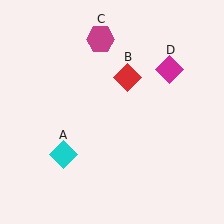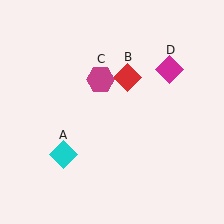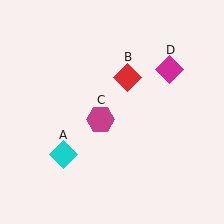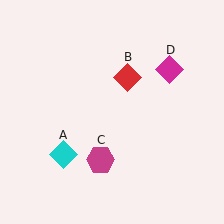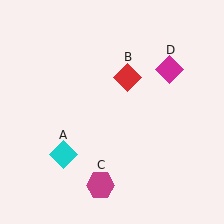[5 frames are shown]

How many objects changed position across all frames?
1 object changed position: magenta hexagon (object C).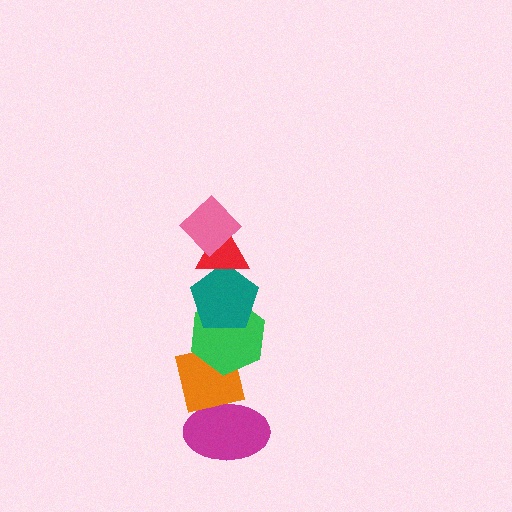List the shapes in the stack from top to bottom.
From top to bottom: the pink diamond, the red triangle, the teal pentagon, the green hexagon, the orange square, the magenta ellipse.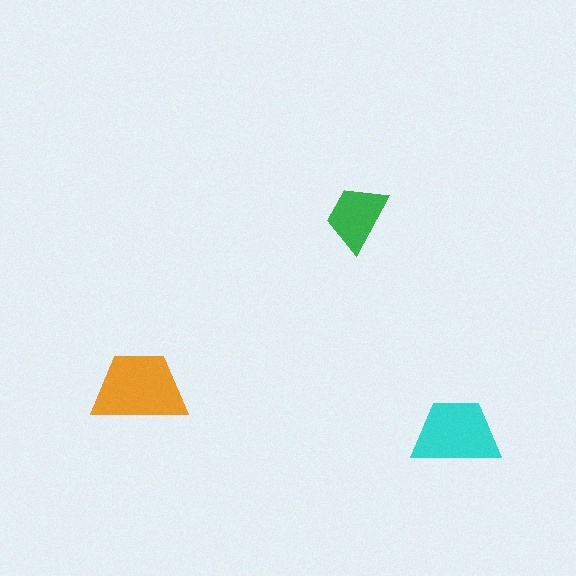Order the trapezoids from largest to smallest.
the orange one, the cyan one, the green one.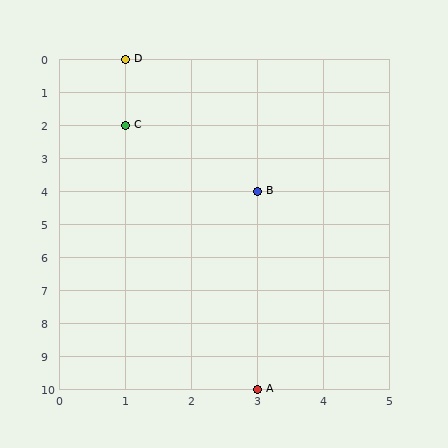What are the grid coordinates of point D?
Point D is at grid coordinates (1, 0).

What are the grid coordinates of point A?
Point A is at grid coordinates (3, 10).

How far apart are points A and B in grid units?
Points A and B are 6 rows apart.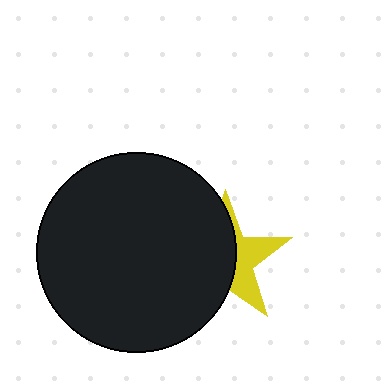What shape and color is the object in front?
The object in front is a black circle.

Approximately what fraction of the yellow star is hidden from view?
Roughly 61% of the yellow star is hidden behind the black circle.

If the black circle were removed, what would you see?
You would see the complete yellow star.